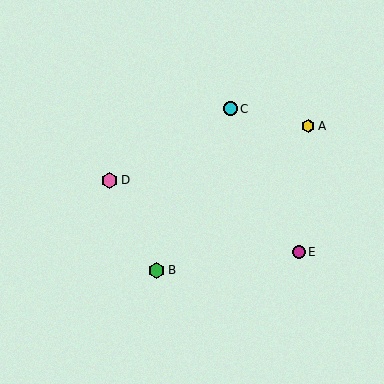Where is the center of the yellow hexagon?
The center of the yellow hexagon is at (308, 126).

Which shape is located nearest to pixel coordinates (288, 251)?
The magenta circle (labeled E) at (299, 252) is nearest to that location.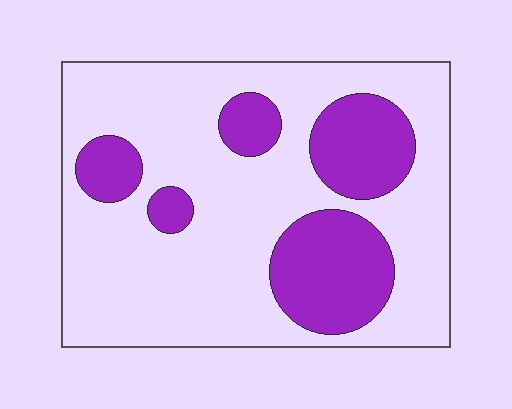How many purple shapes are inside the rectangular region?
5.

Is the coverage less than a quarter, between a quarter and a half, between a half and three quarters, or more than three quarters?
Between a quarter and a half.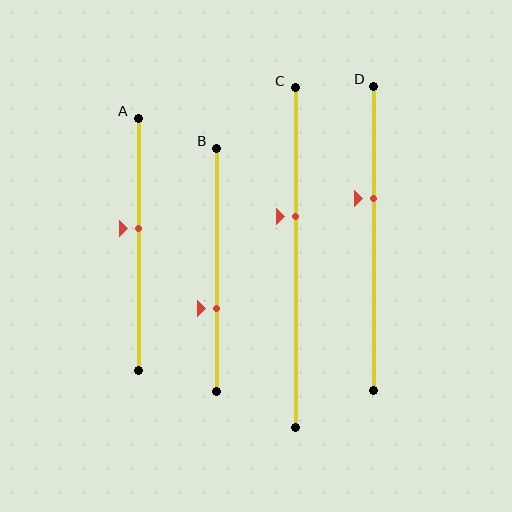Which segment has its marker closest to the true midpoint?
Segment A has its marker closest to the true midpoint.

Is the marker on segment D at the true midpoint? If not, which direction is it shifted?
No, the marker on segment D is shifted upward by about 13% of the segment length.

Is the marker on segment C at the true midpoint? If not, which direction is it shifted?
No, the marker on segment C is shifted upward by about 12% of the segment length.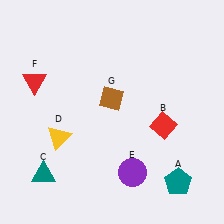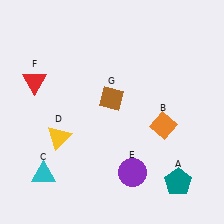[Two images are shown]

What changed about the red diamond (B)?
In Image 1, B is red. In Image 2, it changed to orange.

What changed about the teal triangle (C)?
In Image 1, C is teal. In Image 2, it changed to cyan.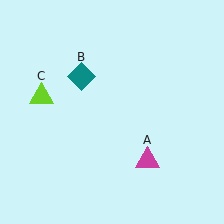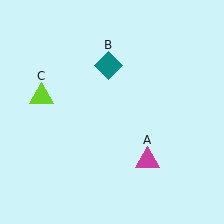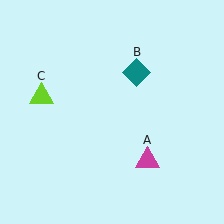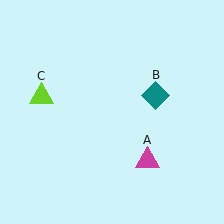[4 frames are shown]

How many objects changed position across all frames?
1 object changed position: teal diamond (object B).